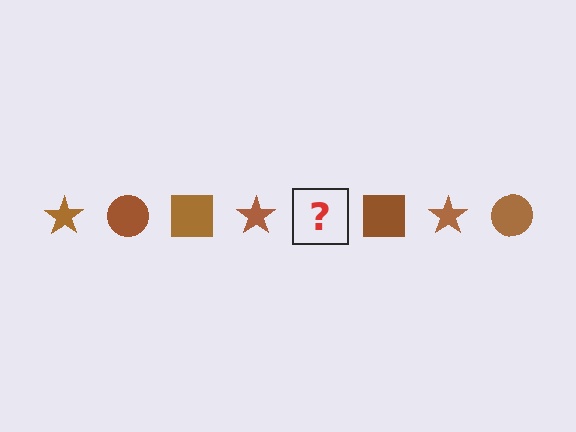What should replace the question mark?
The question mark should be replaced with a brown circle.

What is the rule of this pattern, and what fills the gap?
The rule is that the pattern cycles through star, circle, square shapes in brown. The gap should be filled with a brown circle.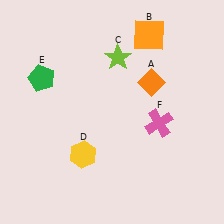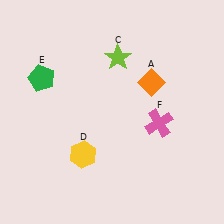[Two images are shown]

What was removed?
The orange square (B) was removed in Image 2.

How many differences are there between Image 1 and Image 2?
There is 1 difference between the two images.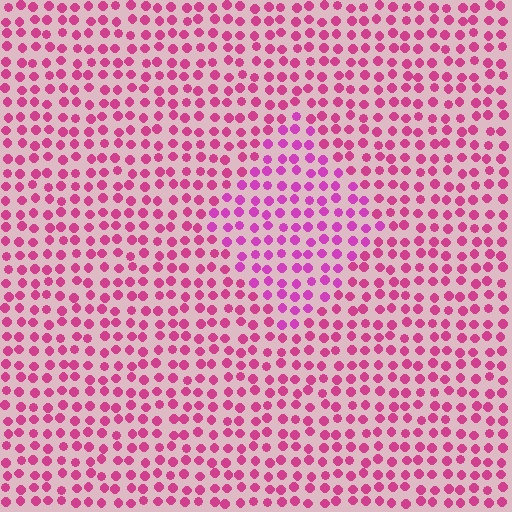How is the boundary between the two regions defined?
The boundary is defined purely by a slight shift in hue (about 20 degrees). Spacing, size, and orientation are identical on both sides.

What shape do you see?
I see a diamond.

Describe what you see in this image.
The image is filled with small magenta elements in a uniform arrangement. A diamond-shaped region is visible where the elements are tinted to a slightly different hue, forming a subtle color boundary.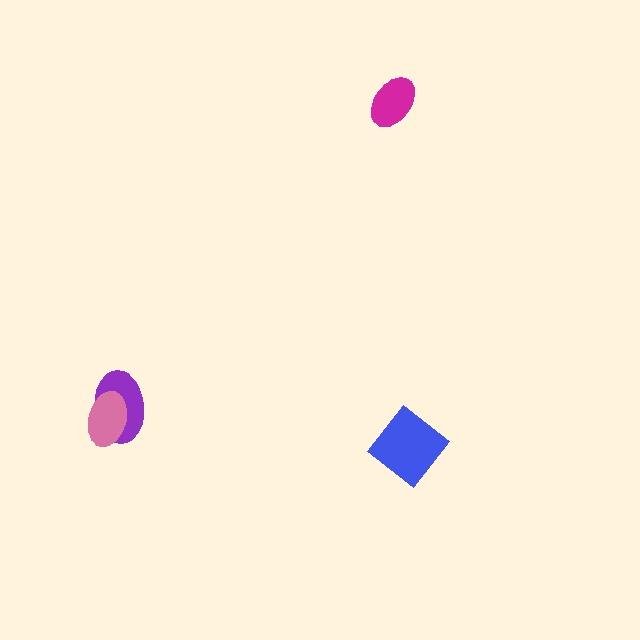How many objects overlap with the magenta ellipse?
0 objects overlap with the magenta ellipse.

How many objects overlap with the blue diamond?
0 objects overlap with the blue diamond.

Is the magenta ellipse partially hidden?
No, no other shape covers it.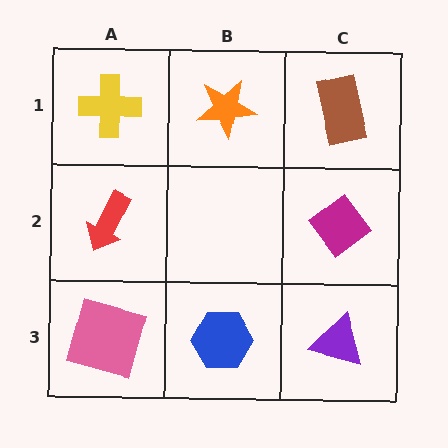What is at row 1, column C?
A brown rectangle.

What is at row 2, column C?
A magenta diamond.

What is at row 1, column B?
An orange star.